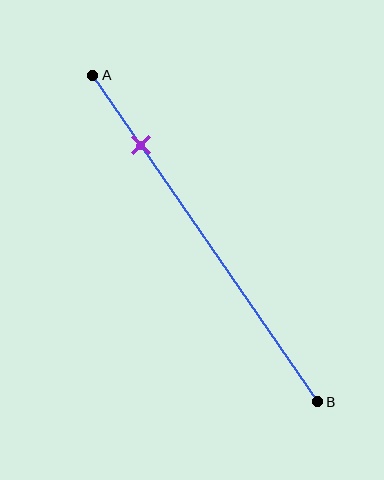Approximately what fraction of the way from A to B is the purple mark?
The purple mark is approximately 20% of the way from A to B.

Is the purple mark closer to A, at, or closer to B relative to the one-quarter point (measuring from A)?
The purple mark is closer to point A than the one-quarter point of segment AB.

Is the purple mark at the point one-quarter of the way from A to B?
No, the mark is at about 20% from A, not at the 25% one-quarter point.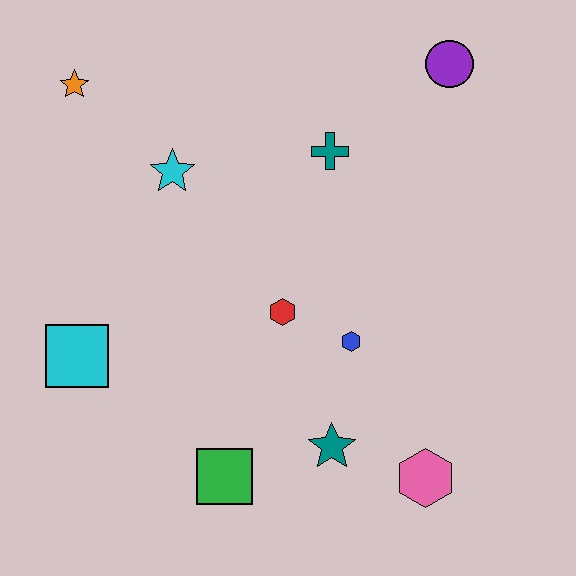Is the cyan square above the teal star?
Yes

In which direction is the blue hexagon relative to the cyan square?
The blue hexagon is to the right of the cyan square.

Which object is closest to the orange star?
The cyan star is closest to the orange star.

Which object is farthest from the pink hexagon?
The orange star is farthest from the pink hexagon.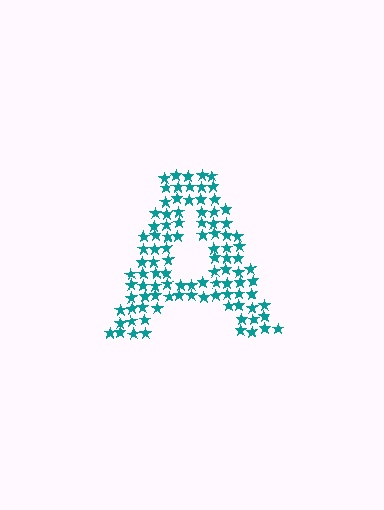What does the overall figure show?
The overall figure shows the letter A.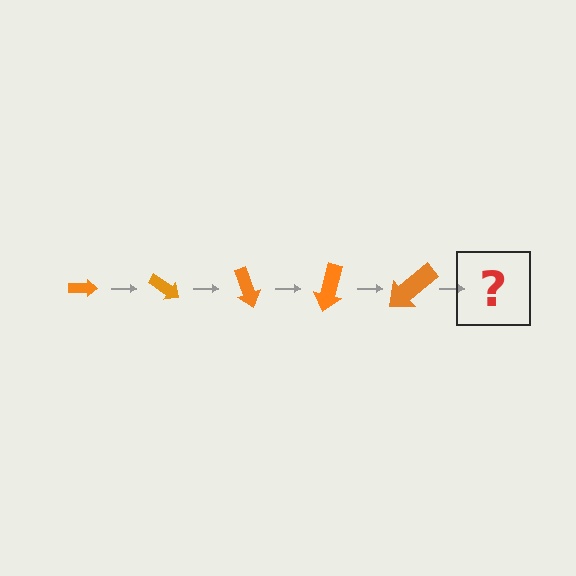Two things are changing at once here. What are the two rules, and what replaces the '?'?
The two rules are that the arrow grows larger each step and it rotates 35 degrees each step. The '?' should be an arrow, larger than the previous one and rotated 175 degrees from the start.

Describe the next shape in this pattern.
It should be an arrow, larger than the previous one and rotated 175 degrees from the start.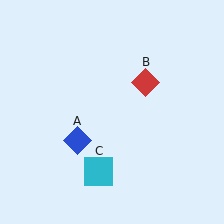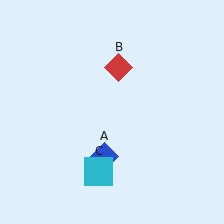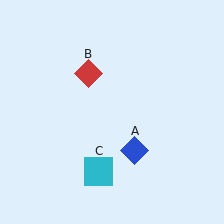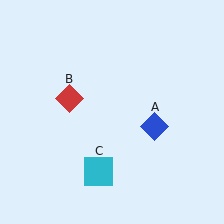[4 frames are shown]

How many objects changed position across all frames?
2 objects changed position: blue diamond (object A), red diamond (object B).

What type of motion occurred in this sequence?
The blue diamond (object A), red diamond (object B) rotated counterclockwise around the center of the scene.